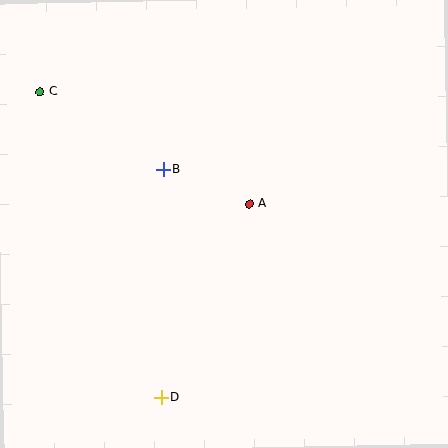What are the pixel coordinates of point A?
Point A is at (249, 204).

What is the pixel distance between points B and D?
The distance between B and D is 228 pixels.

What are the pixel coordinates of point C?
Point C is at (40, 92).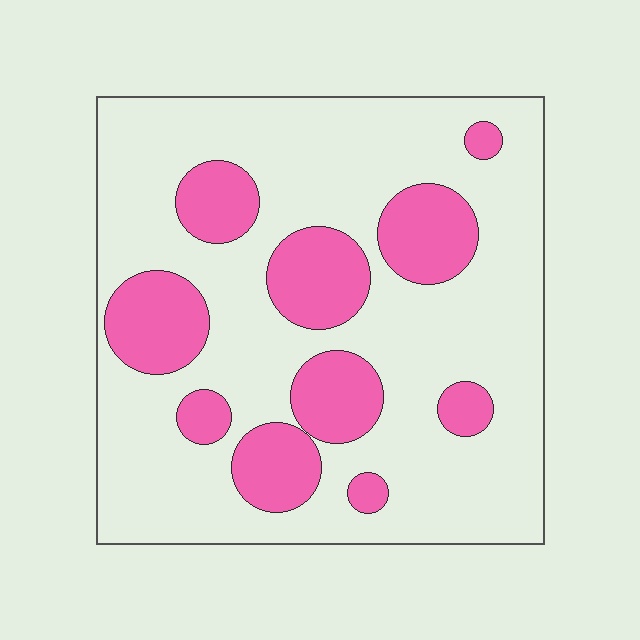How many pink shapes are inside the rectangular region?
10.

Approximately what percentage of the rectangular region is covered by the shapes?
Approximately 25%.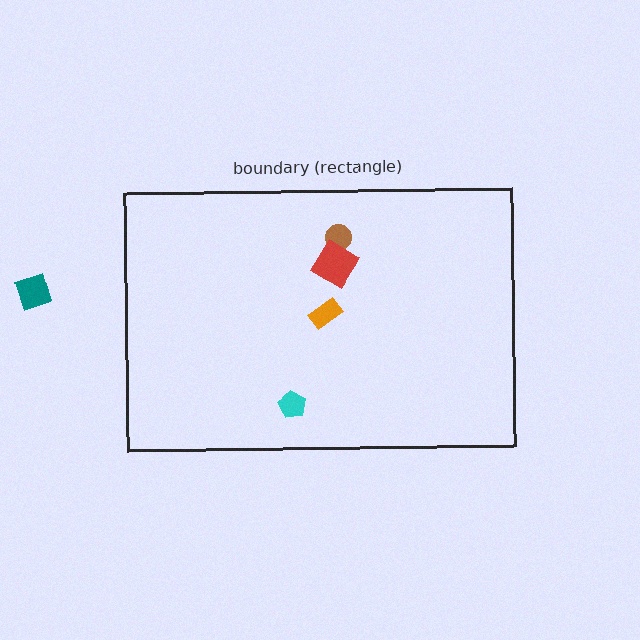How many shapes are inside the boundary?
4 inside, 1 outside.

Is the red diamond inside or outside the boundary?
Inside.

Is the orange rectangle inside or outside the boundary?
Inside.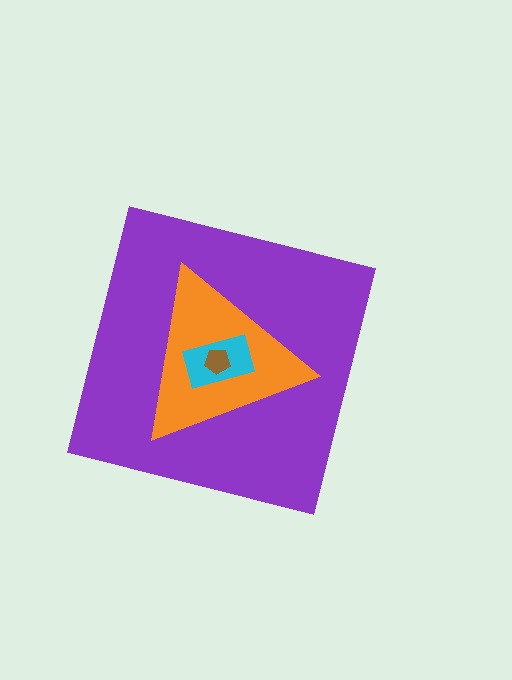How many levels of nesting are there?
4.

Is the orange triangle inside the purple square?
Yes.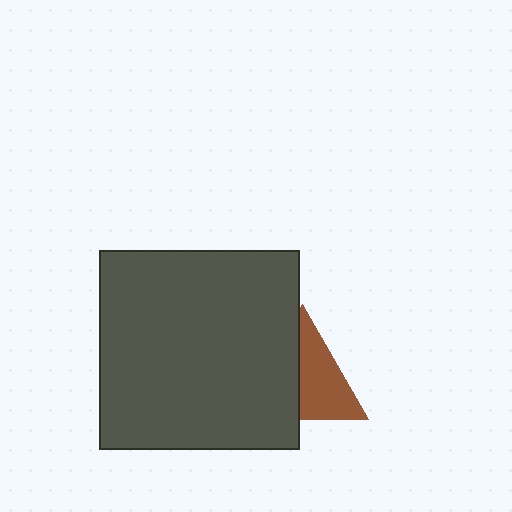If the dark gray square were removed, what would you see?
You would see the complete brown triangle.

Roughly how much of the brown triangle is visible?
About half of it is visible (roughly 54%).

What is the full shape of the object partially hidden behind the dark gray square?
The partially hidden object is a brown triangle.